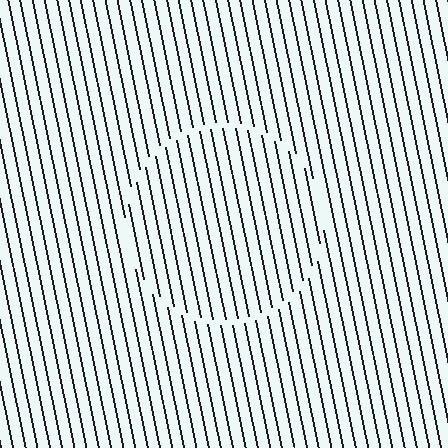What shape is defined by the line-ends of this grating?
An illusory circle. The interior of the shape contains the same grating, shifted by half a period — the contour is defined by the phase discontinuity where line-ends from the inner and outer gratings abut.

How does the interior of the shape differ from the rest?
The interior of the shape contains the same grating, shifted by half a period — the contour is defined by the phase discontinuity where line-ends from the inner and outer gratings abut.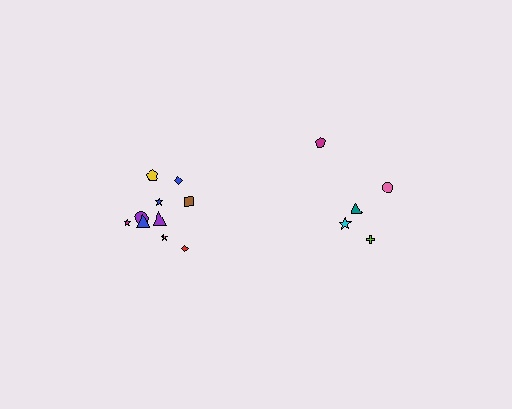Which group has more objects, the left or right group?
The left group.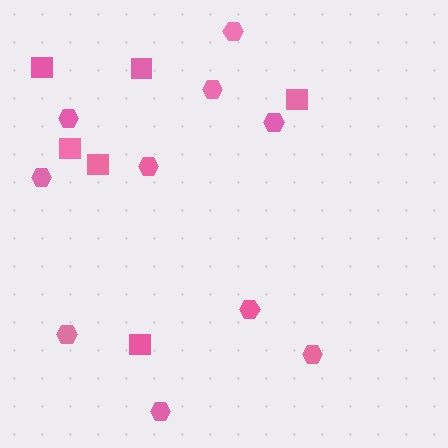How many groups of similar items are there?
There are 2 groups: one group of squares (6) and one group of hexagons (10).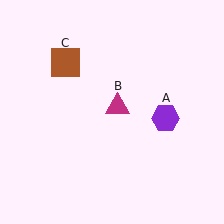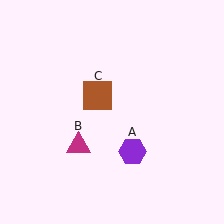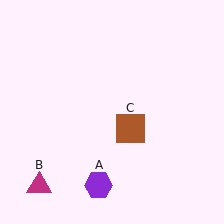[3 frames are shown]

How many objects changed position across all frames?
3 objects changed position: purple hexagon (object A), magenta triangle (object B), brown square (object C).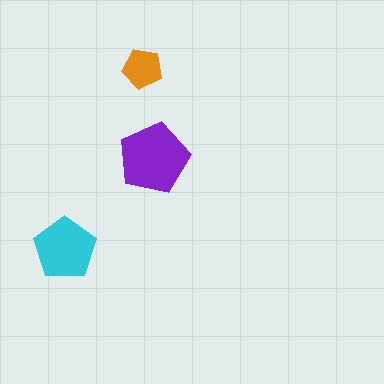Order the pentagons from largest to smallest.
the purple one, the cyan one, the orange one.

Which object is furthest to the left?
The cyan pentagon is leftmost.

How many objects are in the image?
There are 3 objects in the image.